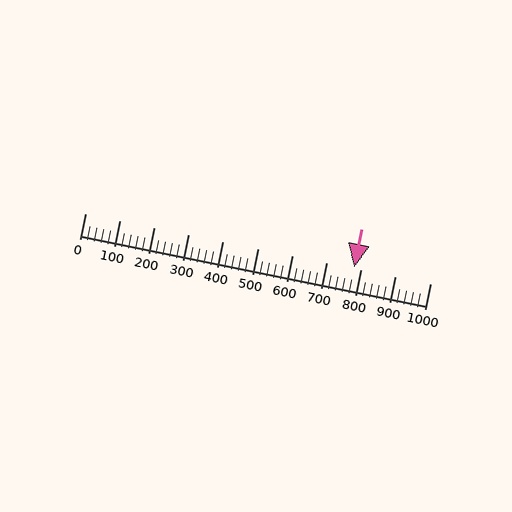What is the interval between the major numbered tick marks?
The major tick marks are spaced 100 units apart.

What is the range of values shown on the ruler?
The ruler shows values from 0 to 1000.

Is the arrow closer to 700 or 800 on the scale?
The arrow is closer to 800.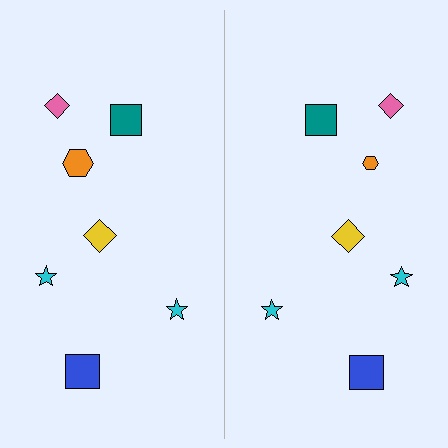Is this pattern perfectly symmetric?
No, the pattern is not perfectly symmetric. The orange hexagon on the right side has a different size than its mirror counterpart.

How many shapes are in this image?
There are 14 shapes in this image.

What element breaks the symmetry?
The orange hexagon on the right side has a different size than its mirror counterpart.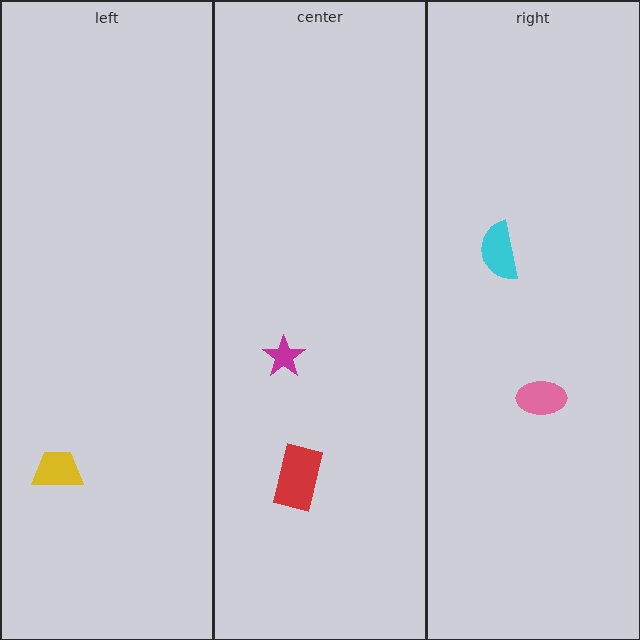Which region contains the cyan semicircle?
The right region.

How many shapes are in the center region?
2.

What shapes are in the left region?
The yellow trapezoid.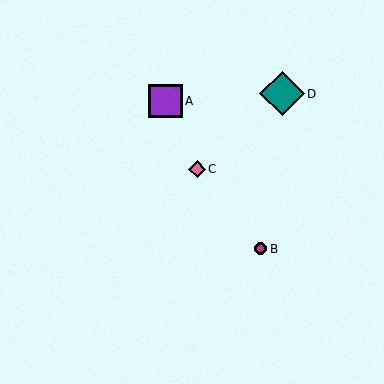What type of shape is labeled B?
Shape B is a magenta circle.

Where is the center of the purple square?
The center of the purple square is at (165, 101).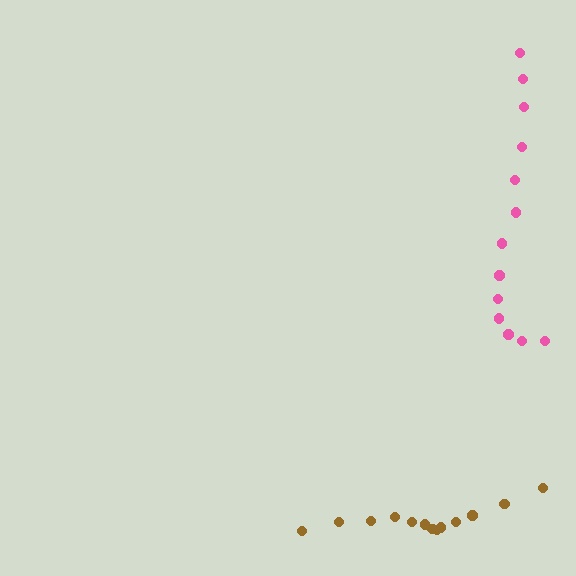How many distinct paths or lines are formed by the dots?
There are 2 distinct paths.